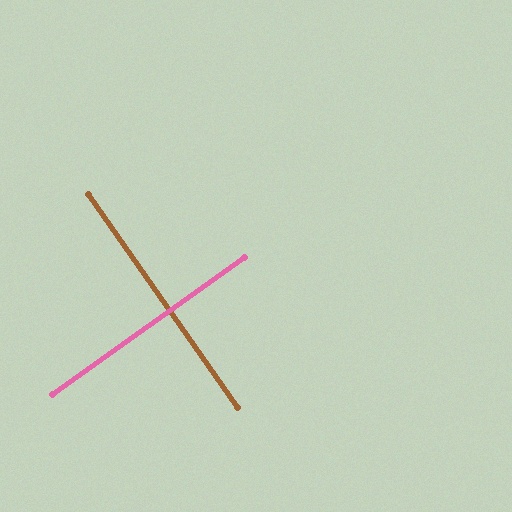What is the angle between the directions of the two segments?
Approximately 90 degrees.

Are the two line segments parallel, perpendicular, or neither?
Perpendicular — they meet at approximately 90°.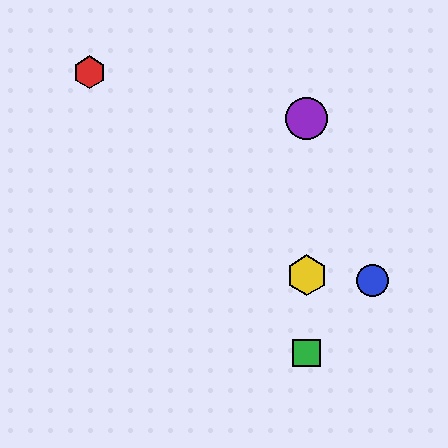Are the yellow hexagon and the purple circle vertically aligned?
Yes, both are at x≈307.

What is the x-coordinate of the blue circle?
The blue circle is at x≈373.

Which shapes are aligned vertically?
The green square, the yellow hexagon, the purple circle are aligned vertically.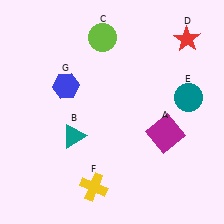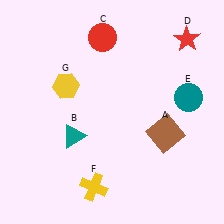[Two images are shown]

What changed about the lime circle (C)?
In Image 1, C is lime. In Image 2, it changed to red.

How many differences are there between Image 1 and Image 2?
There are 3 differences between the two images.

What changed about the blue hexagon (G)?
In Image 1, G is blue. In Image 2, it changed to yellow.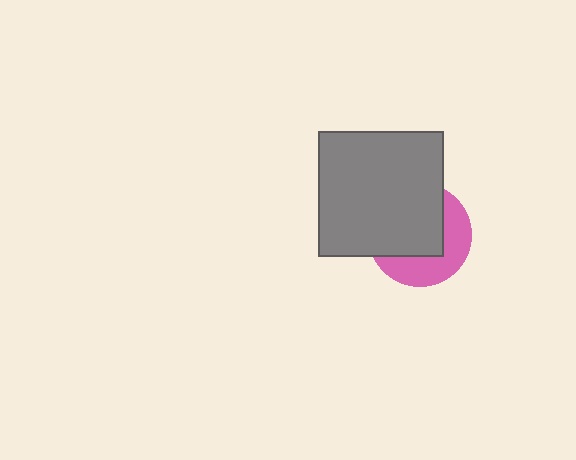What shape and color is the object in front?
The object in front is a gray square.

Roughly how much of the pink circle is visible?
A small part of it is visible (roughly 42%).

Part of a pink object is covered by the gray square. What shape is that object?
It is a circle.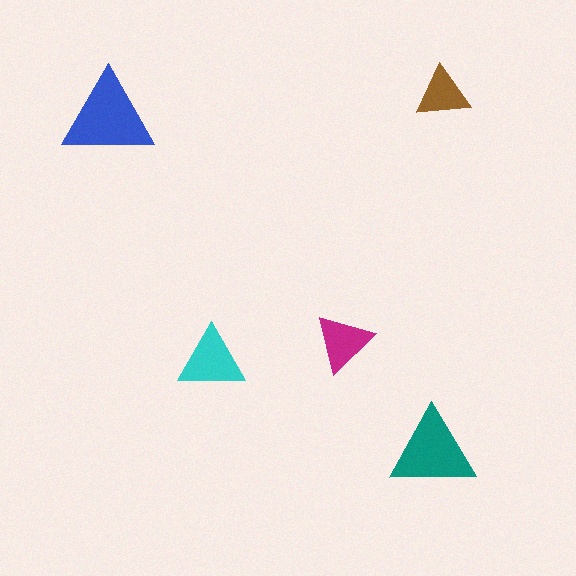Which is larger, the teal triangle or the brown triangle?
The teal one.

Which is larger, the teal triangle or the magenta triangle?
The teal one.